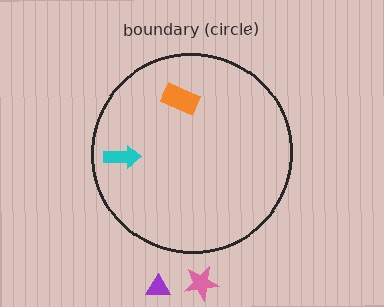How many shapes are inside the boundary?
2 inside, 2 outside.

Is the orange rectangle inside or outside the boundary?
Inside.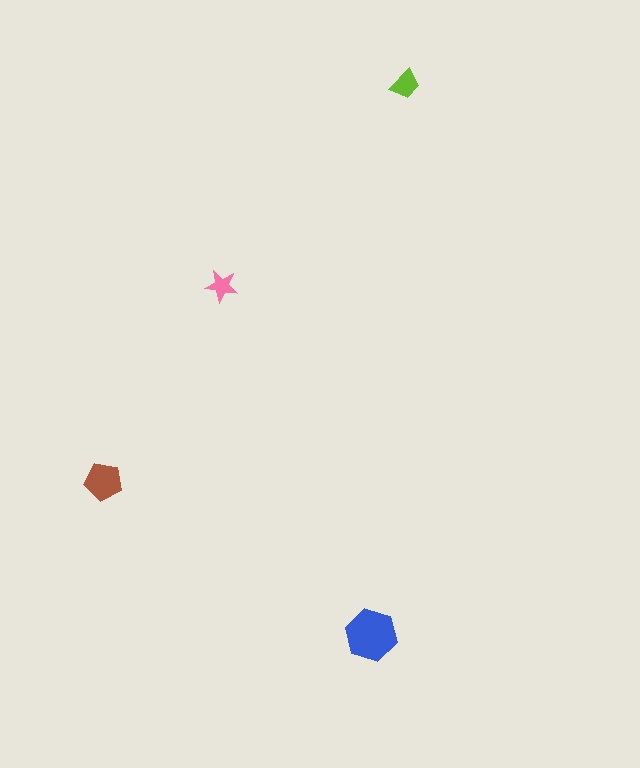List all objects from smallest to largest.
The pink star, the lime trapezoid, the brown pentagon, the blue hexagon.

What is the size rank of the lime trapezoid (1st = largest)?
3rd.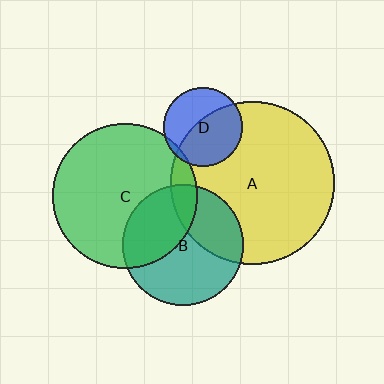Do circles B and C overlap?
Yes.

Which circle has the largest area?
Circle A (yellow).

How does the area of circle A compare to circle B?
Approximately 1.8 times.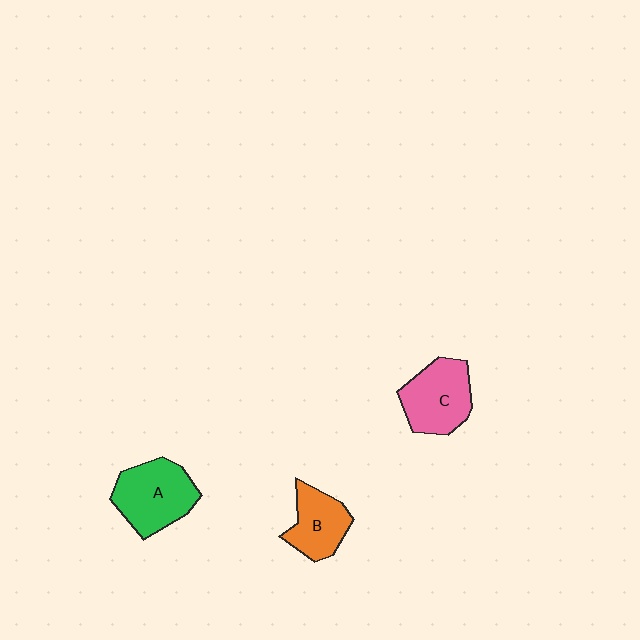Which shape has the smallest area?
Shape B (orange).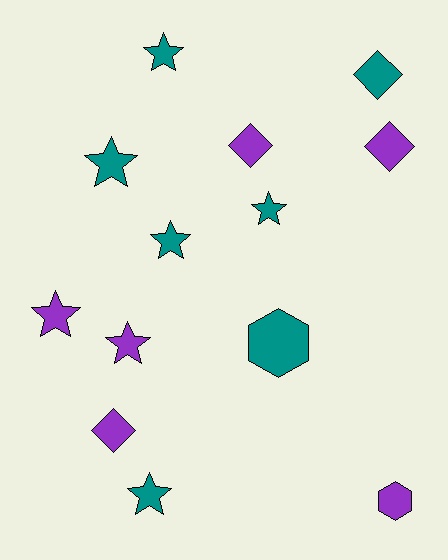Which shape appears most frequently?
Star, with 7 objects.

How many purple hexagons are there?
There is 1 purple hexagon.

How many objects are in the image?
There are 13 objects.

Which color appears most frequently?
Teal, with 7 objects.